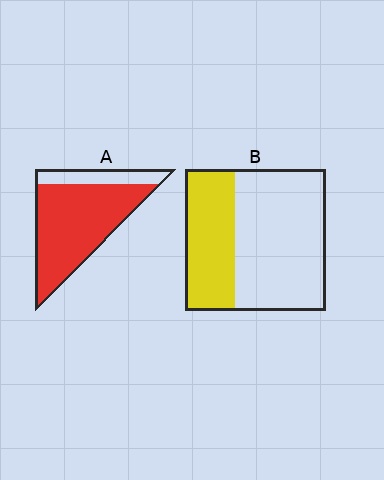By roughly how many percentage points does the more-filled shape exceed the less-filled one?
By roughly 45 percentage points (A over B).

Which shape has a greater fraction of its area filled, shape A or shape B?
Shape A.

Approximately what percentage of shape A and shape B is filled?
A is approximately 80% and B is approximately 35%.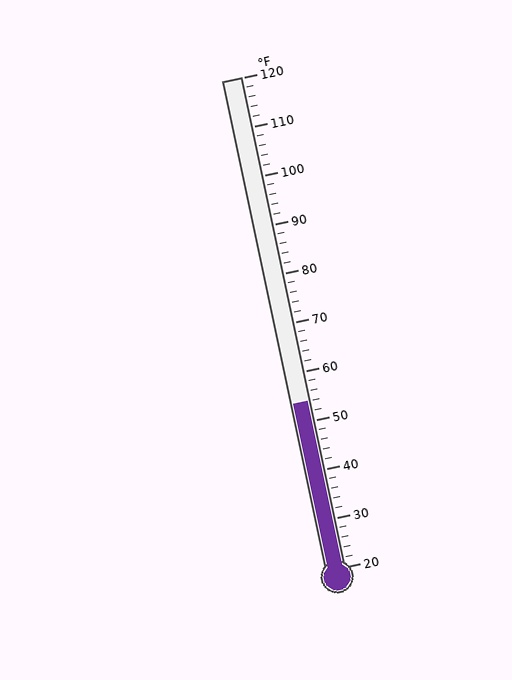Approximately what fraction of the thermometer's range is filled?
The thermometer is filled to approximately 35% of its range.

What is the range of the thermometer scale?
The thermometer scale ranges from 20°F to 120°F.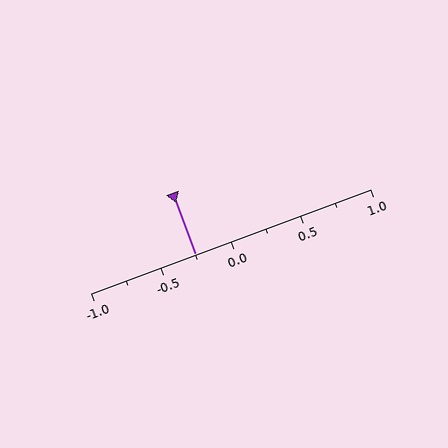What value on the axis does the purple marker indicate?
The marker indicates approximately -0.25.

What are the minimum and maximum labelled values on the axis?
The axis runs from -1.0 to 1.0.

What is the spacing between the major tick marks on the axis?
The major ticks are spaced 0.5 apart.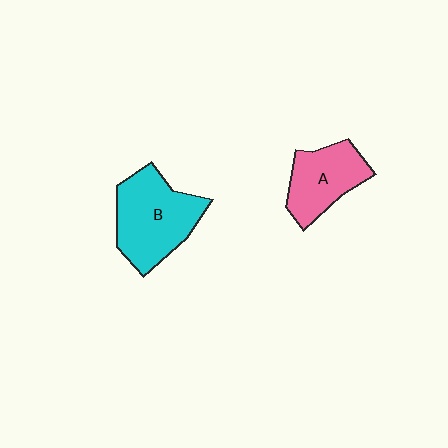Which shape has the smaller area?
Shape A (pink).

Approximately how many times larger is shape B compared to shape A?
Approximately 1.4 times.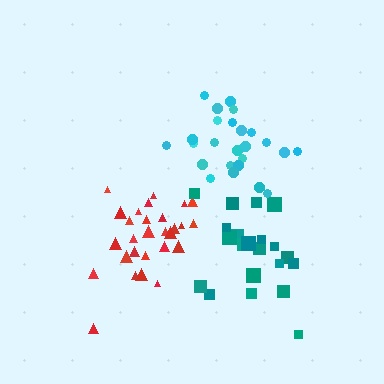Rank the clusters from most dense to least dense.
red, cyan, teal.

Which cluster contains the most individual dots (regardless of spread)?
Red (28).